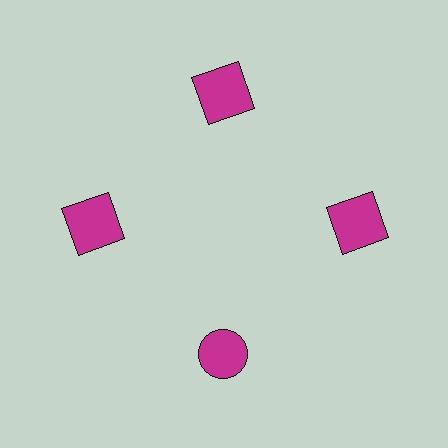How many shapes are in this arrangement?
There are 4 shapes arranged in a ring pattern.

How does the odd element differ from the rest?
It has a different shape: circle instead of square.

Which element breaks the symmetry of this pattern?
The magenta circle at roughly the 6 o'clock position breaks the symmetry. All other shapes are magenta squares.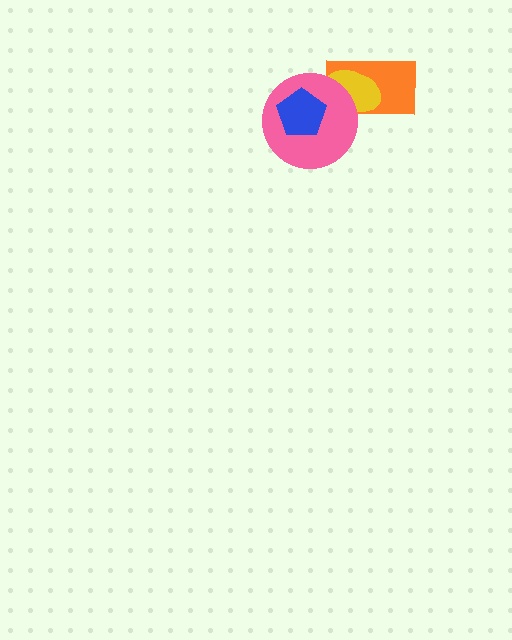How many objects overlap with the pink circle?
3 objects overlap with the pink circle.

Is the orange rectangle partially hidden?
Yes, it is partially covered by another shape.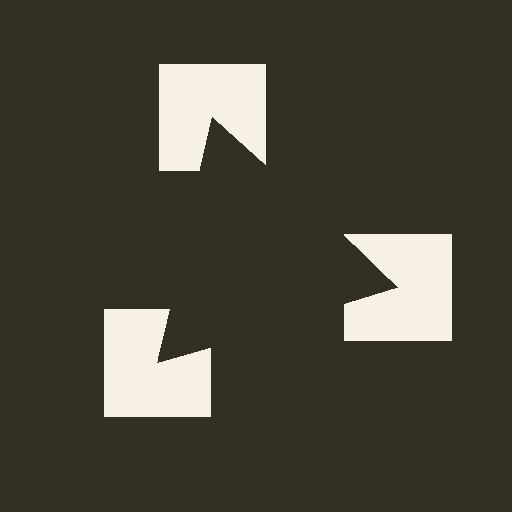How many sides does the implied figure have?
3 sides.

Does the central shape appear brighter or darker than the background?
It typically appears slightly darker than the background, even though no actual brightness change is drawn.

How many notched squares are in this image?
There are 3 — one at each vertex of the illusory triangle.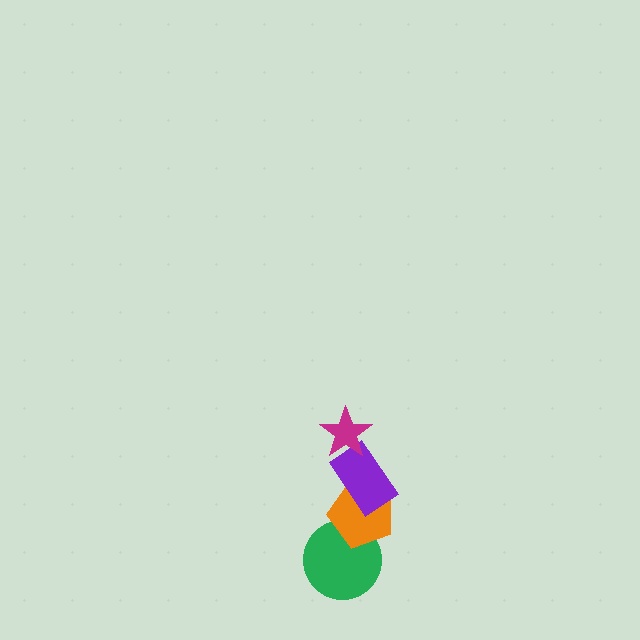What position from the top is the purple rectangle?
The purple rectangle is 2nd from the top.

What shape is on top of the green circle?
The orange pentagon is on top of the green circle.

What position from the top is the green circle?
The green circle is 4th from the top.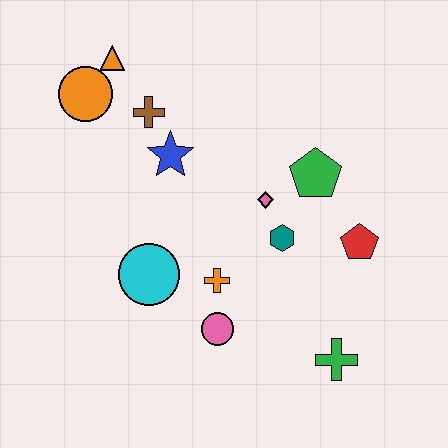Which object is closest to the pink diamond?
The teal hexagon is closest to the pink diamond.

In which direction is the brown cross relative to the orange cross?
The brown cross is above the orange cross.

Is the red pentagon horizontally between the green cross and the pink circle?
No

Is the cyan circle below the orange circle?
Yes